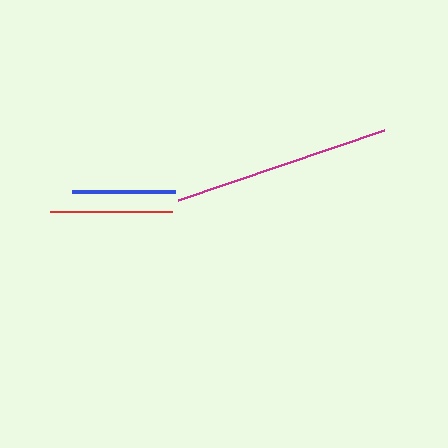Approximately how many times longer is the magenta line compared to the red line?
The magenta line is approximately 1.8 times the length of the red line.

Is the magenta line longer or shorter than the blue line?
The magenta line is longer than the blue line.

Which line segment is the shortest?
The blue line is the shortest at approximately 103 pixels.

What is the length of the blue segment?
The blue segment is approximately 103 pixels long.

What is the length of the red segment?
The red segment is approximately 122 pixels long.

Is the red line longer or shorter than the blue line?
The red line is longer than the blue line.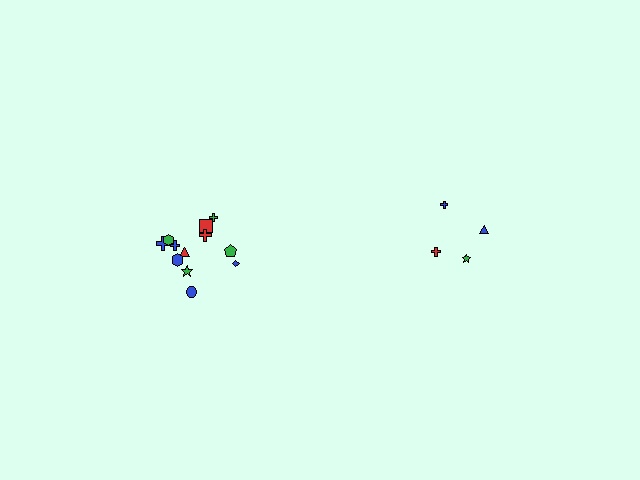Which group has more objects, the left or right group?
The left group.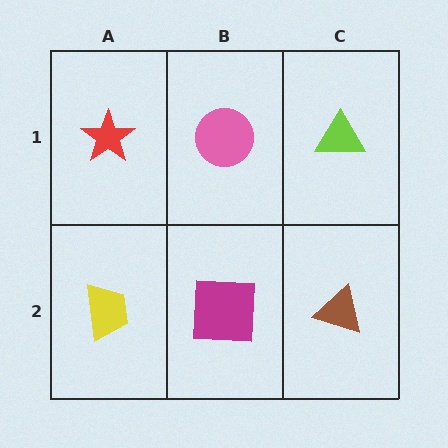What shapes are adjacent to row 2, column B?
A pink circle (row 1, column B), a yellow trapezoid (row 2, column A), a brown triangle (row 2, column C).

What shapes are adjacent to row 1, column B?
A magenta square (row 2, column B), a red star (row 1, column A), a lime triangle (row 1, column C).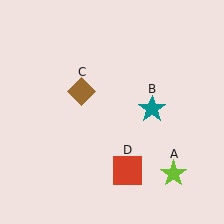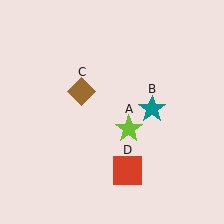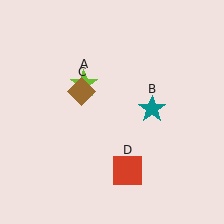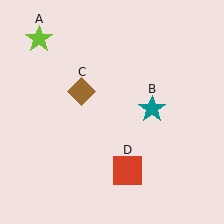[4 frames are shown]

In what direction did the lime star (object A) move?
The lime star (object A) moved up and to the left.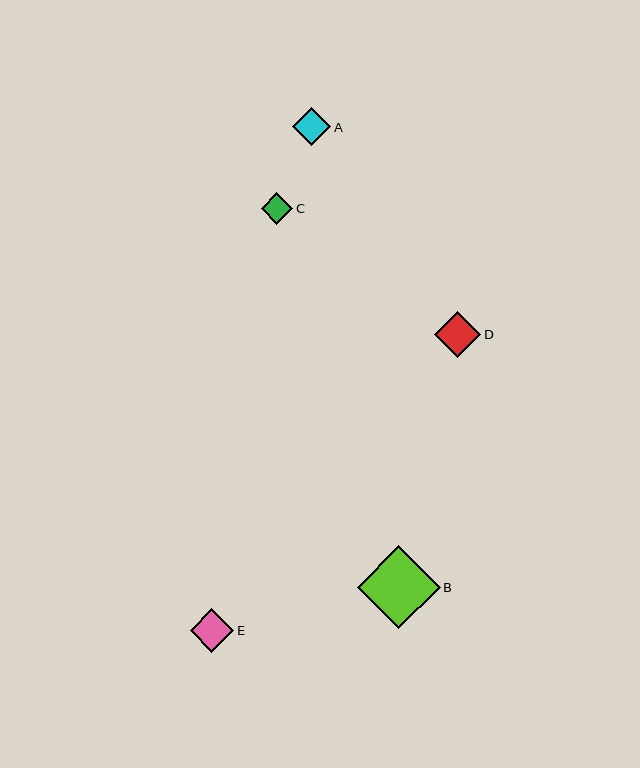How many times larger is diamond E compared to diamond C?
Diamond E is approximately 1.4 times the size of diamond C.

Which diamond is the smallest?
Diamond C is the smallest with a size of approximately 32 pixels.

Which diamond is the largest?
Diamond B is the largest with a size of approximately 83 pixels.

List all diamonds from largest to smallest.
From largest to smallest: B, D, E, A, C.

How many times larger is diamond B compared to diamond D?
Diamond B is approximately 1.8 times the size of diamond D.